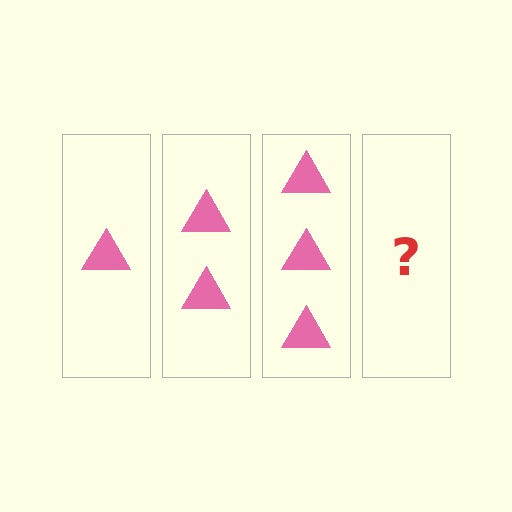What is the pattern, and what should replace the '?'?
The pattern is that each step adds one more triangle. The '?' should be 4 triangles.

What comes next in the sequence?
The next element should be 4 triangles.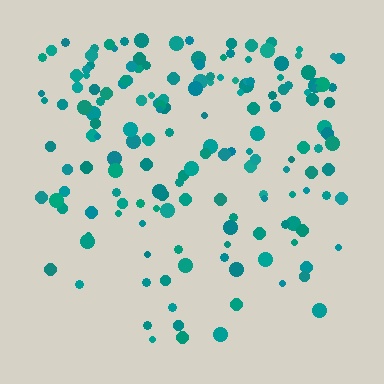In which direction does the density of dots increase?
From bottom to top, with the top side densest.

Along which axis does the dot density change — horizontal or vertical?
Vertical.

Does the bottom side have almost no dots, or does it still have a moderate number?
Still a moderate number, just noticeably fewer than the top.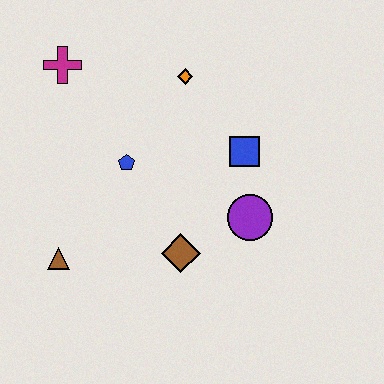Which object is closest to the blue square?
The purple circle is closest to the blue square.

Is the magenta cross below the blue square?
No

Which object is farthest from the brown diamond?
The magenta cross is farthest from the brown diamond.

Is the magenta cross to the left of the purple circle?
Yes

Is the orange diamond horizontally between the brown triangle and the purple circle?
Yes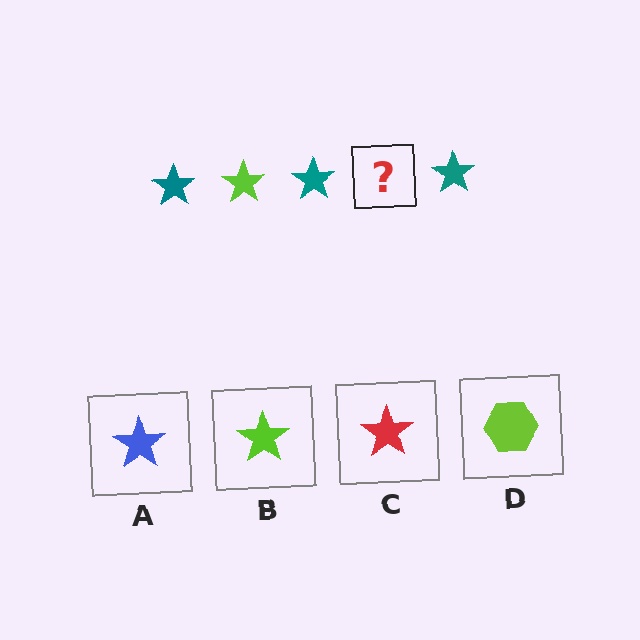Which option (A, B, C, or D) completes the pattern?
B.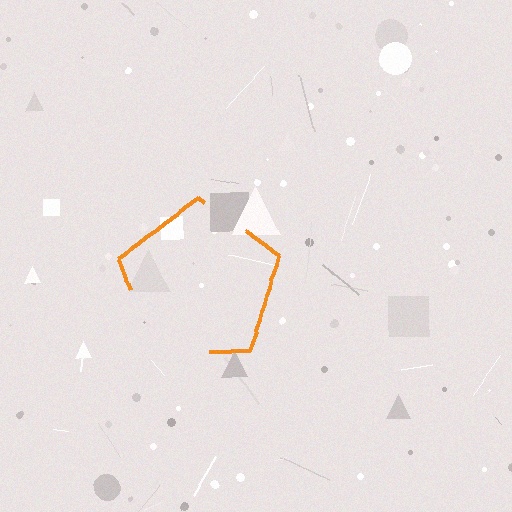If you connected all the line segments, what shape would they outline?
They would outline a pentagon.